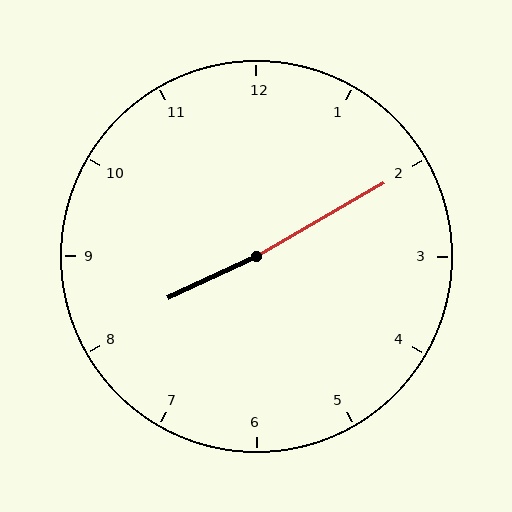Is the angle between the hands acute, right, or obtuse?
It is obtuse.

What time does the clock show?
8:10.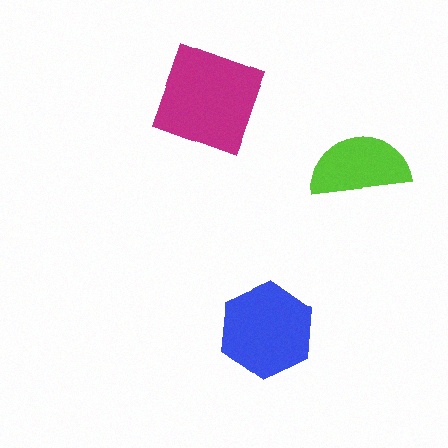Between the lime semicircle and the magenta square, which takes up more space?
The magenta square.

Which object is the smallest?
The lime semicircle.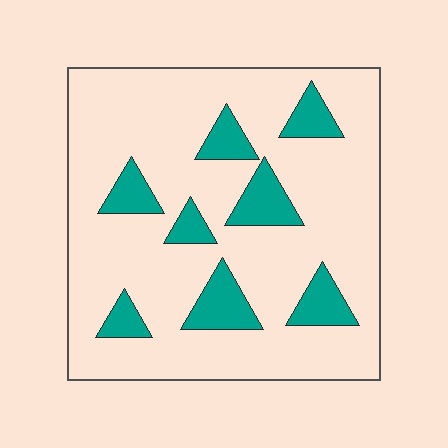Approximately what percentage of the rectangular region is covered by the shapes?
Approximately 15%.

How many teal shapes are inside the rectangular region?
8.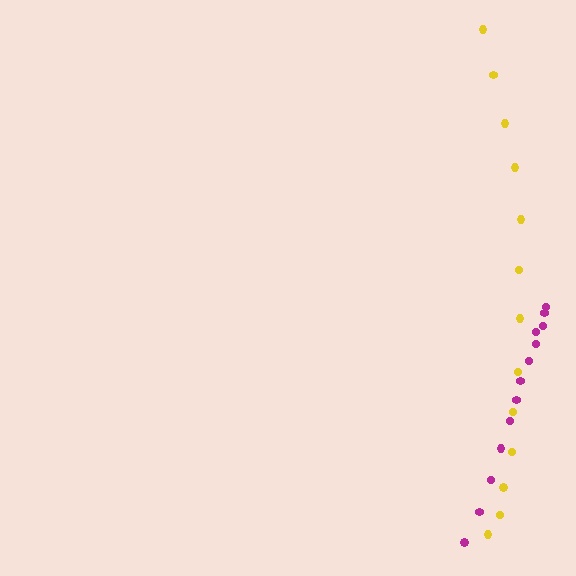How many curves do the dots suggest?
There are 2 distinct paths.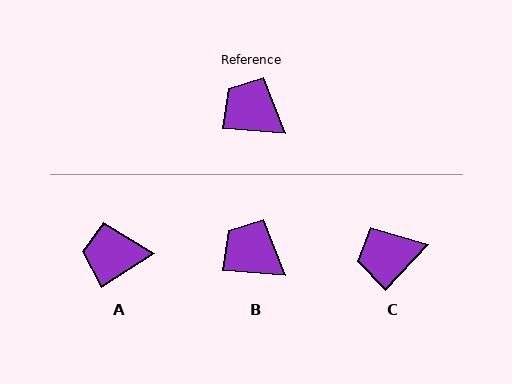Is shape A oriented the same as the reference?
No, it is off by about 37 degrees.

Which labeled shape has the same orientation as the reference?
B.